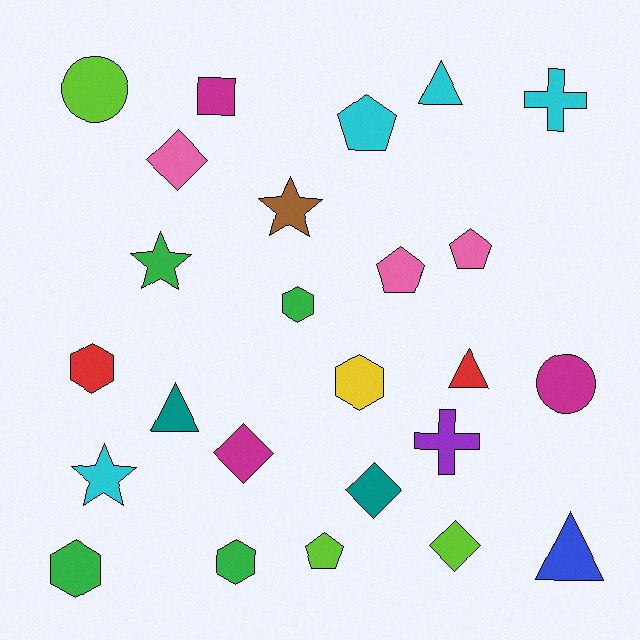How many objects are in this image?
There are 25 objects.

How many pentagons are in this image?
There are 4 pentagons.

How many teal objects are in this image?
There are 2 teal objects.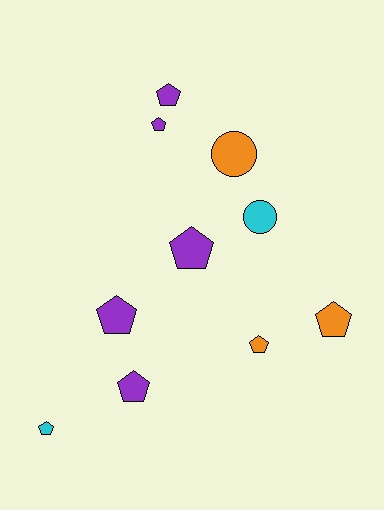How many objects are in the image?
There are 10 objects.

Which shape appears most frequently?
Pentagon, with 8 objects.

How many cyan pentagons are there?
There is 1 cyan pentagon.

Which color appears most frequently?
Purple, with 5 objects.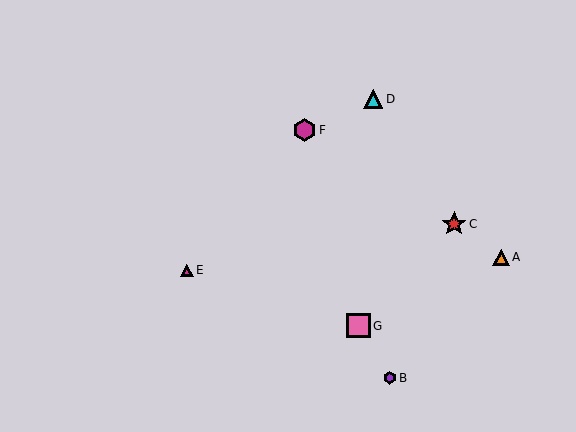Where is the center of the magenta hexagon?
The center of the magenta hexagon is at (304, 130).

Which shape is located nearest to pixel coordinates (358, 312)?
The pink square (labeled G) at (358, 326) is nearest to that location.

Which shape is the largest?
The red star (labeled C) is the largest.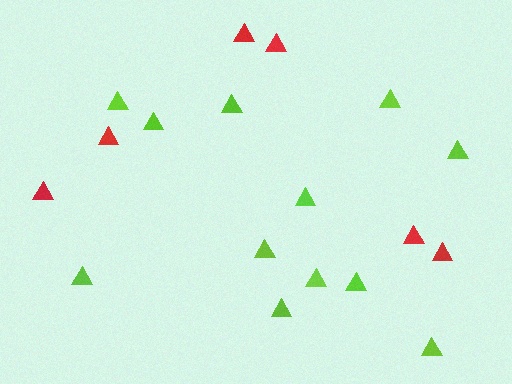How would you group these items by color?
There are 2 groups: one group of red triangles (6) and one group of lime triangles (12).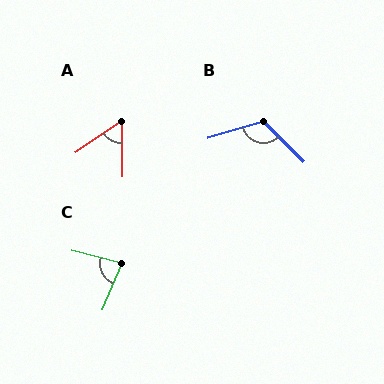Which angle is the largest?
B, at approximately 118 degrees.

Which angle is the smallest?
A, at approximately 56 degrees.